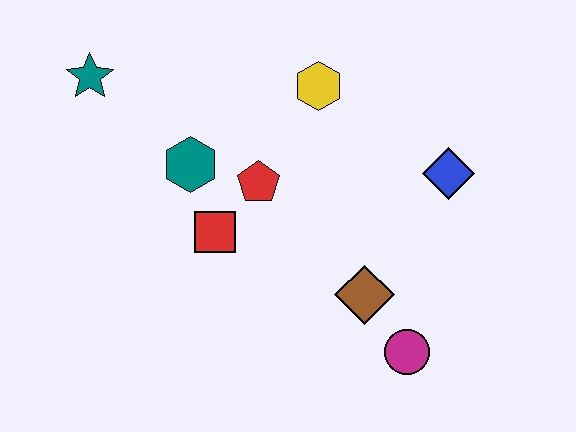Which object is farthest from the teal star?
The magenta circle is farthest from the teal star.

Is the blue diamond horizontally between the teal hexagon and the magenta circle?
No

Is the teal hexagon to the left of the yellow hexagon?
Yes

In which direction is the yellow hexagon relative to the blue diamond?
The yellow hexagon is to the left of the blue diamond.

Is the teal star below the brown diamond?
No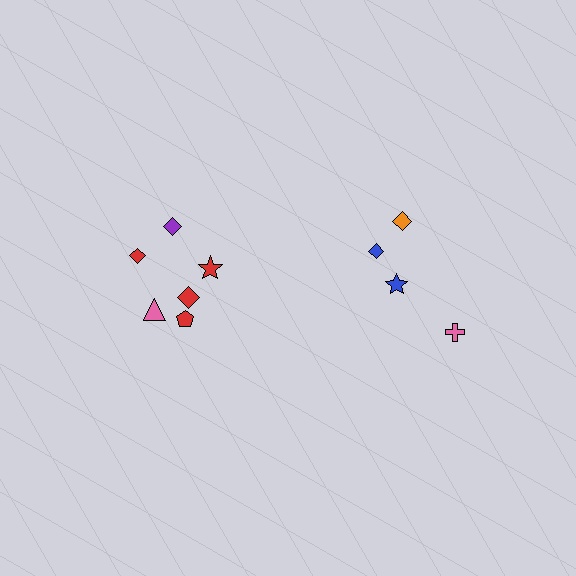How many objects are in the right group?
There are 4 objects.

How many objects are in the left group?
There are 6 objects.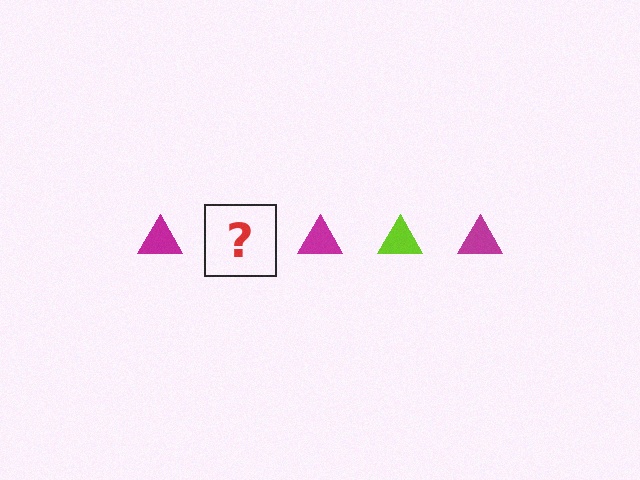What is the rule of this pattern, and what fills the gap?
The rule is that the pattern cycles through magenta, lime triangles. The gap should be filled with a lime triangle.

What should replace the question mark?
The question mark should be replaced with a lime triangle.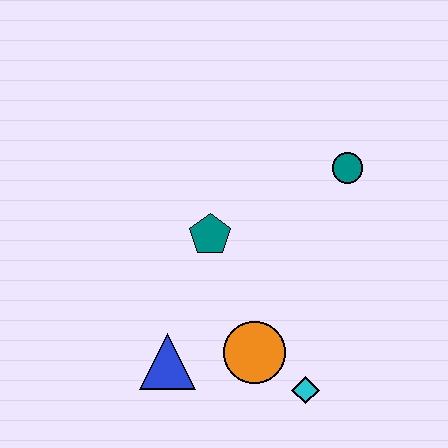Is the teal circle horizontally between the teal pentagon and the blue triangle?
No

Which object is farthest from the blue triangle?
The teal circle is farthest from the blue triangle.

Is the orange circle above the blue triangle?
Yes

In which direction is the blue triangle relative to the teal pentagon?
The blue triangle is below the teal pentagon.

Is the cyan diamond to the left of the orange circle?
No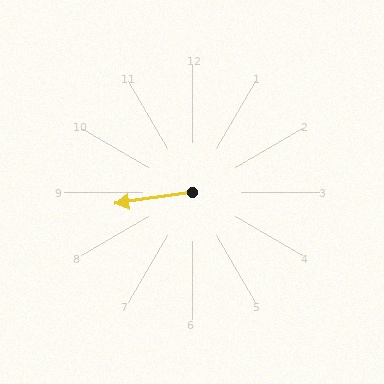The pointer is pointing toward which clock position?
Roughly 9 o'clock.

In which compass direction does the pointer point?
West.